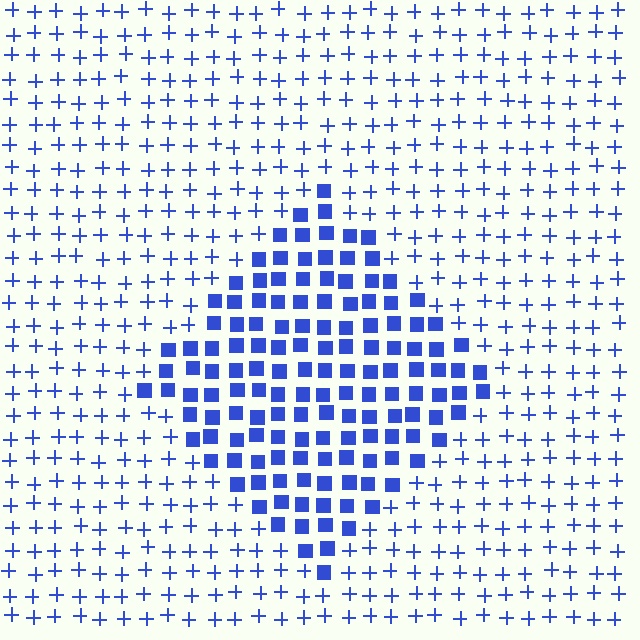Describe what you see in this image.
The image is filled with small blue elements arranged in a uniform grid. A diamond-shaped region contains squares, while the surrounding area contains plus signs. The boundary is defined purely by the change in element shape.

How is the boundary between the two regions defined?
The boundary is defined by a change in element shape: squares inside vs. plus signs outside. All elements share the same color and spacing.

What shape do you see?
I see a diamond.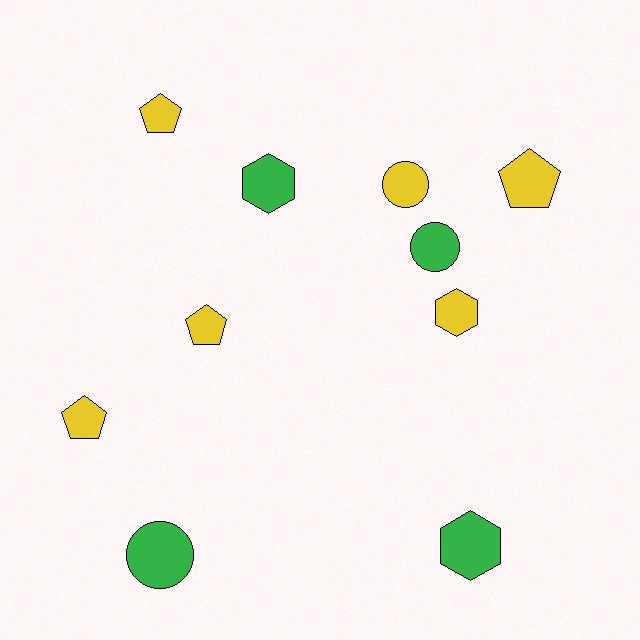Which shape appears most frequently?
Pentagon, with 4 objects.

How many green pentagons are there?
There are no green pentagons.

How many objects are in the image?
There are 10 objects.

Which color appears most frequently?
Yellow, with 6 objects.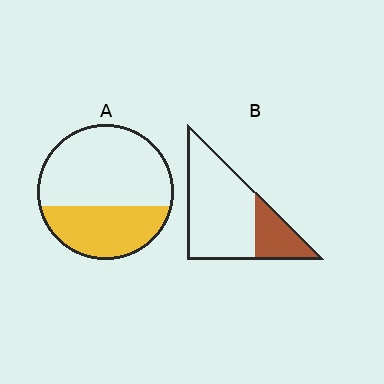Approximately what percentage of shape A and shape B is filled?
A is approximately 35% and B is approximately 25%.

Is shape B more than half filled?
No.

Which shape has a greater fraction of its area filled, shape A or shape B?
Shape A.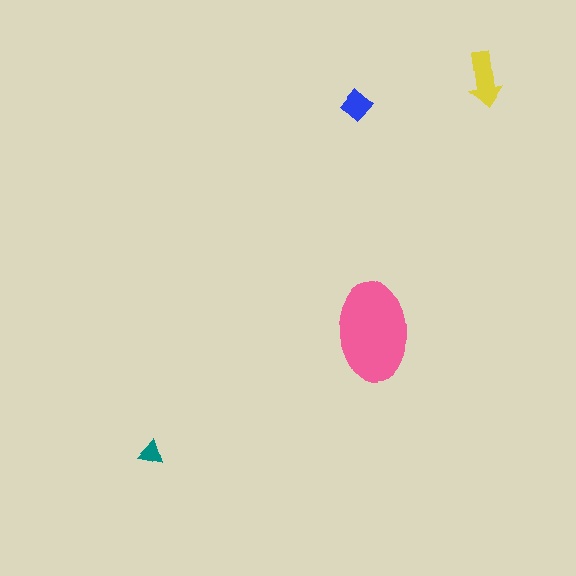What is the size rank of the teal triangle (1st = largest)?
4th.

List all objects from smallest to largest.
The teal triangle, the blue diamond, the yellow arrow, the pink ellipse.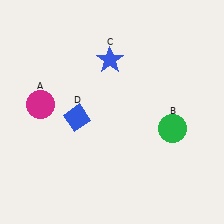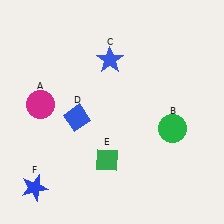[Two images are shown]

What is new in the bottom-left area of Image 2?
A blue star (F) was added in the bottom-left area of Image 2.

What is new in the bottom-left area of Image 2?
A green diamond (E) was added in the bottom-left area of Image 2.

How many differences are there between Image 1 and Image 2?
There are 2 differences between the two images.